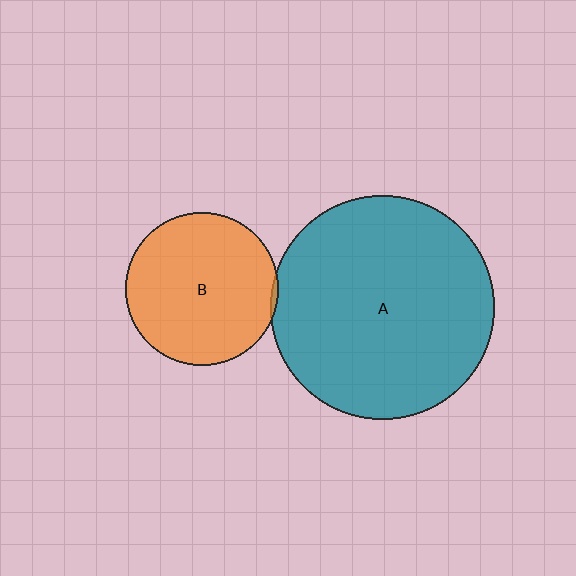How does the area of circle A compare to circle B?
Approximately 2.1 times.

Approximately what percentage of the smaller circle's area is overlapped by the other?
Approximately 5%.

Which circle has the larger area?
Circle A (teal).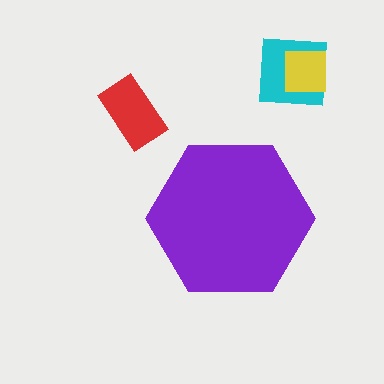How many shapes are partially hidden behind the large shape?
0 shapes are partially hidden.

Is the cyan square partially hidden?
No, the cyan square is fully visible.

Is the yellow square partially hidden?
No, the yellow square is fully visible.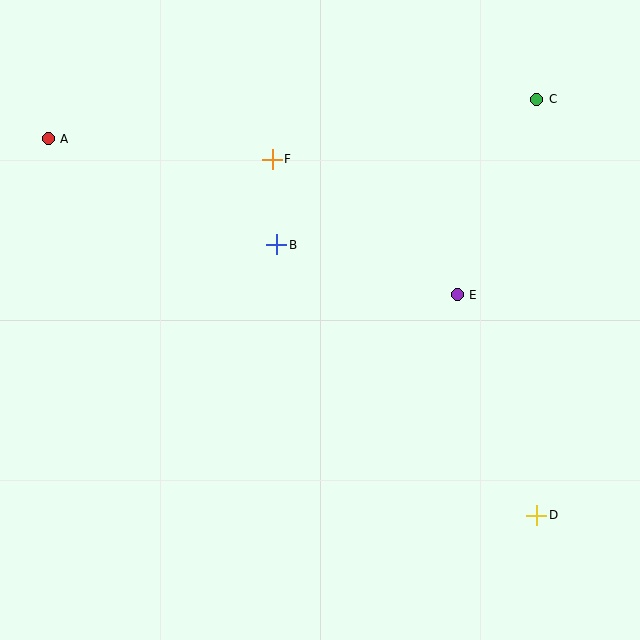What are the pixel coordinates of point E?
Point E is at (457, 295).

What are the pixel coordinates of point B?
Point B is at (277, 245).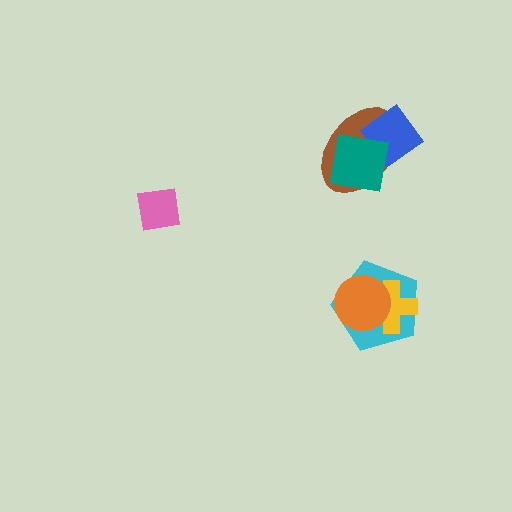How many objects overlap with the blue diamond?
2 objects overlap with the blue diamond.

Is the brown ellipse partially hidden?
Yes, it is partially covered by another shape.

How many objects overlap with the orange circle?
2 objects overlap with the orange circle.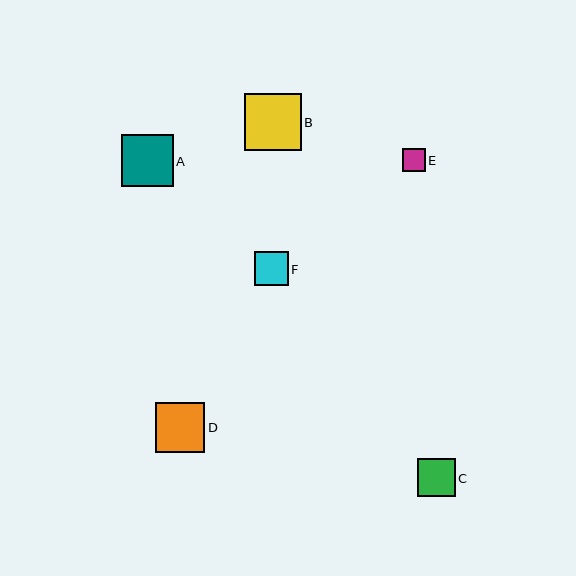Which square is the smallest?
Square E is the smallest with a size of approximately 23 pixels.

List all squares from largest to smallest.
From largest to smallest: B, A, D, C, F, E.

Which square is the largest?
Square B is the largest with a size of approximately 57 pixels.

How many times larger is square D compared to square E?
Square D is approximately 2.1 times the size of square E.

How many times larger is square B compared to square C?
Square B is approximately 1.5 times the size of square C.